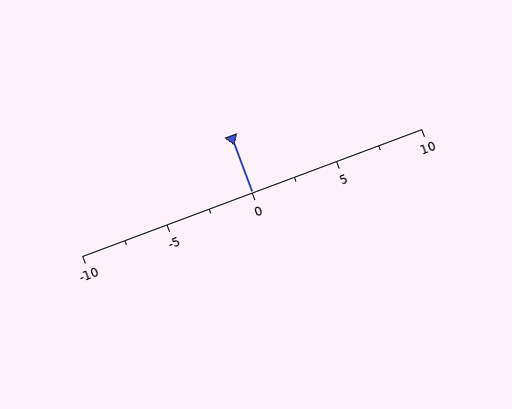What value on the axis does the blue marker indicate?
The marker indicates approximately 0.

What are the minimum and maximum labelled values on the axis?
The axis runs from -10 to 10.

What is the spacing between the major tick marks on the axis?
The major ticks are spaced 5 apart.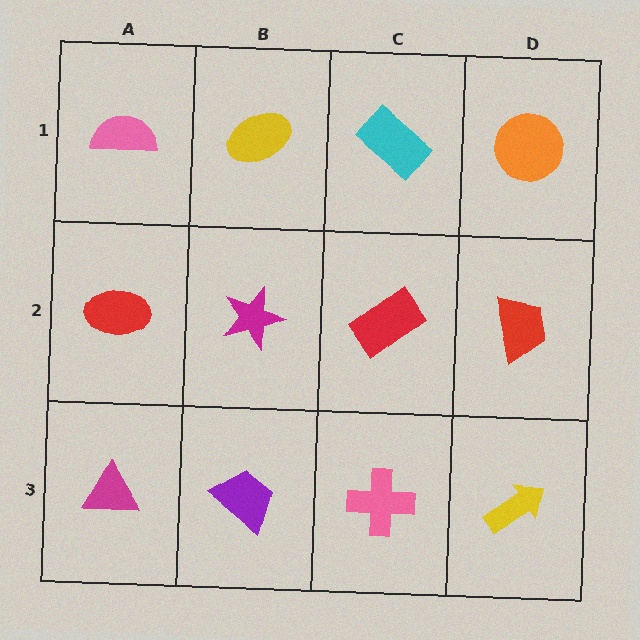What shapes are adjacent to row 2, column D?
An orange circle (row 1, column D), a yellow arrow (row 3, column D), a red rectangle (row 2, column C).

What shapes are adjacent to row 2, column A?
A pink semicircle (row 1, column A), a magenta triangle (row 3, column A), a magenta star (row 2, column B).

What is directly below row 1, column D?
A red trapezoid.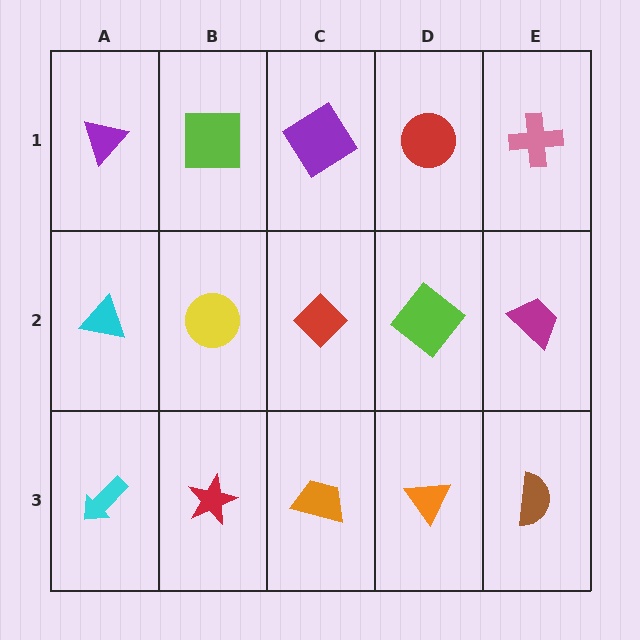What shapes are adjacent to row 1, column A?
A cyan triangle (row 2, column A), a lime square (row 1, column B).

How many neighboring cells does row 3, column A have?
2.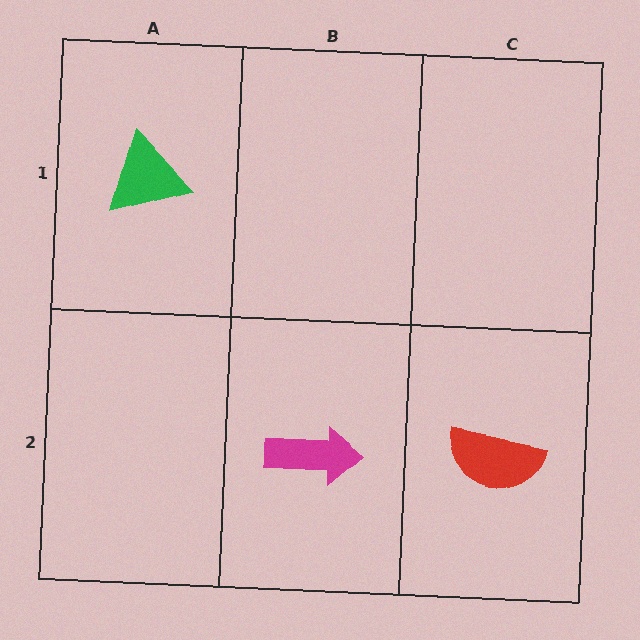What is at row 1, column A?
A green triangle.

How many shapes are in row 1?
1 shape.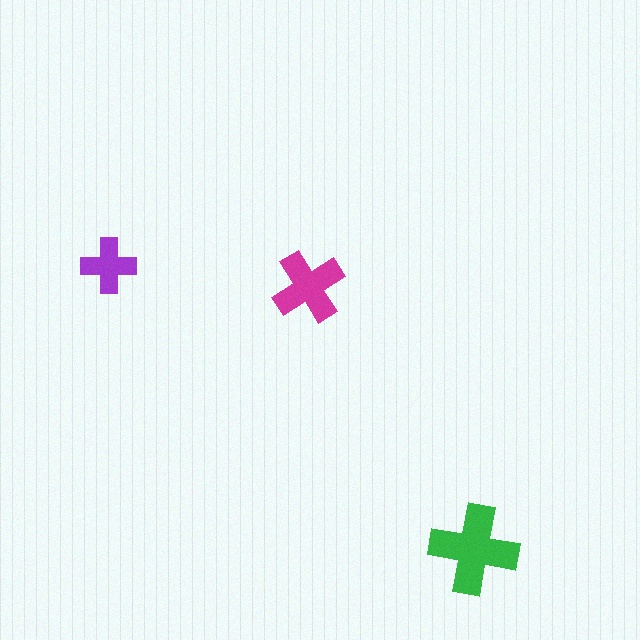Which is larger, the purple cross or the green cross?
The green one.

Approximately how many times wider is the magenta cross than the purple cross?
About 1.5 times wider.